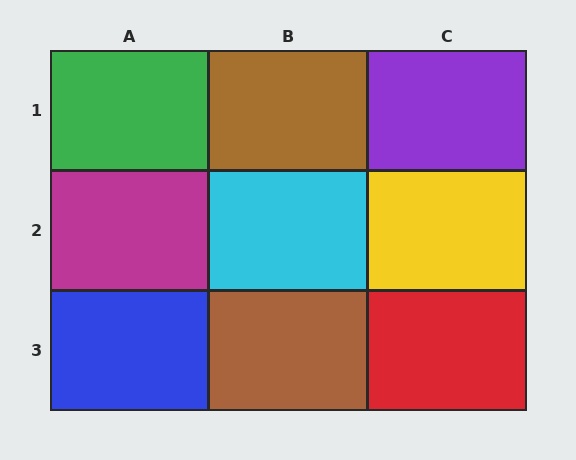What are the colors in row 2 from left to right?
Magenta, cyan, yellow.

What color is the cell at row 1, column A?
Green.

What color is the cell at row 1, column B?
Brown.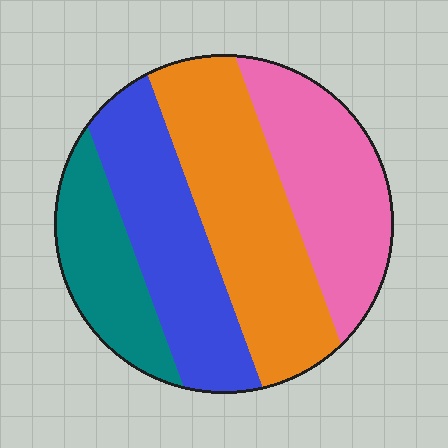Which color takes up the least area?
Teal, at roughly 15%.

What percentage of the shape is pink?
Pink covers roughly 25% of the shape.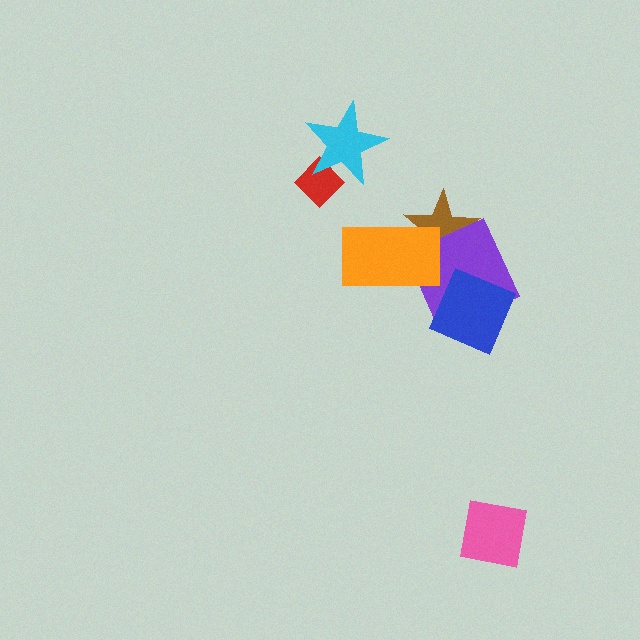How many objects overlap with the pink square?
0 objects overlap with the pink square.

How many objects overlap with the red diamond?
1 object overlaps with the red diamond.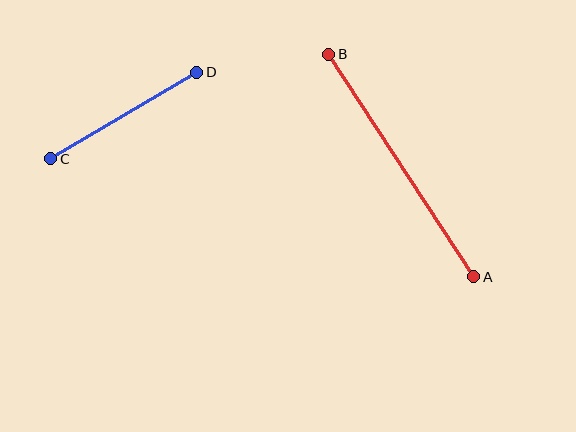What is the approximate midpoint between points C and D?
The midpoint is at approximately (124, 115) pixels.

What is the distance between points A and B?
The distance is approximately 265 pixels.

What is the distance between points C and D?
The distance is approximately 170 pixels.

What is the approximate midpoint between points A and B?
The midpoint is at approximately (401, 166) pixels.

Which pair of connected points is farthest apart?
Points A and B are farthest apart.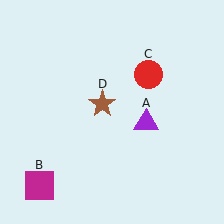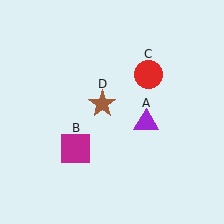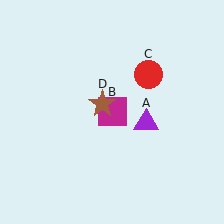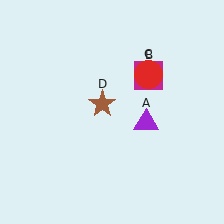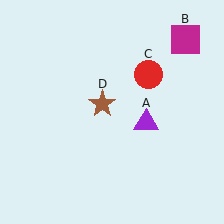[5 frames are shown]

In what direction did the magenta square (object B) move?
The magenta square (object B) moved up and to the right.